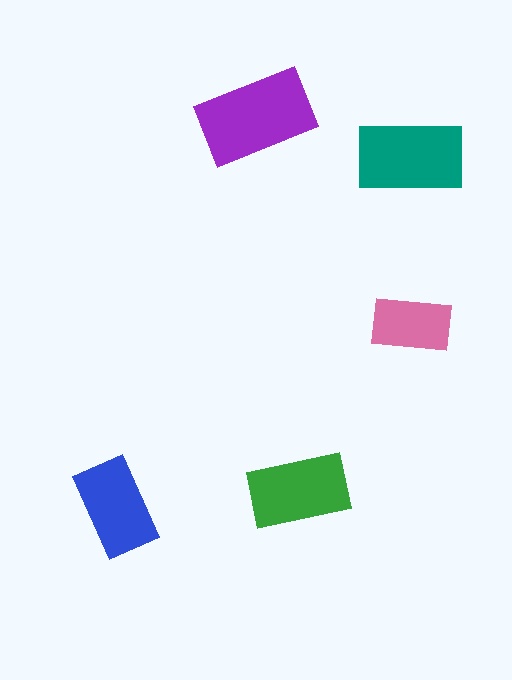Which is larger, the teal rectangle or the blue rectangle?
The teal one.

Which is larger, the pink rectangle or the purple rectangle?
The purple one.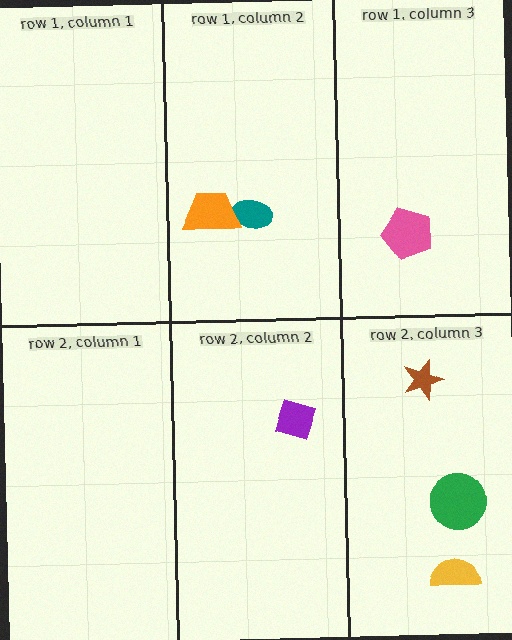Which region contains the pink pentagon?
The row 1, column 3 region.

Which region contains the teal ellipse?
The row 1, column 2 region.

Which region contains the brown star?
The row 2, column 3 region.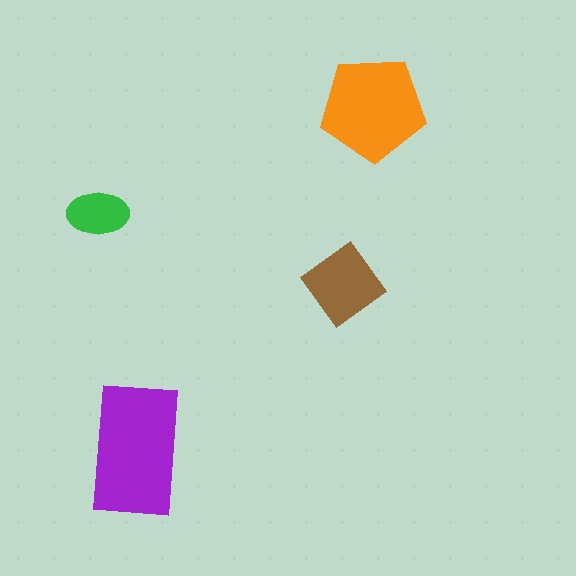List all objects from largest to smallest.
The purple rectangle, the orange pentagon, the brown diamond, the green ellipse.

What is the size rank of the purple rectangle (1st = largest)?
1st.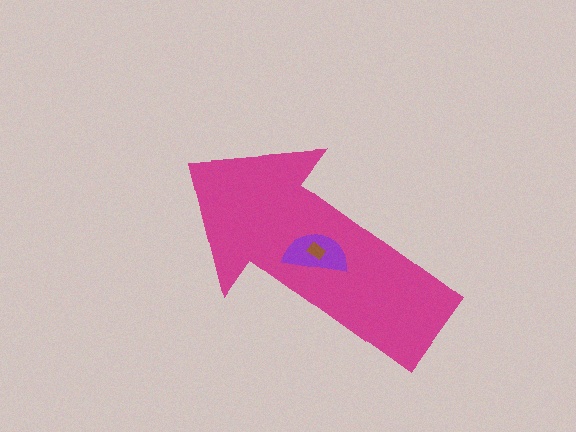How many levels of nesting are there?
3.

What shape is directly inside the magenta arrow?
The purple semicircle.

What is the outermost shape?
The magenta arrow.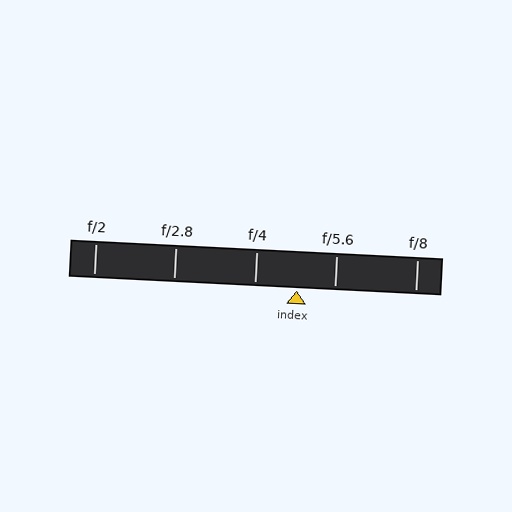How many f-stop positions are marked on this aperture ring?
There are 5 f-stop positions marked.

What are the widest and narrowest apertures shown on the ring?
The widest aperture shown is f/2 and the narrowest is f/8.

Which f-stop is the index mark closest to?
The index mark is closest to f/5.6.